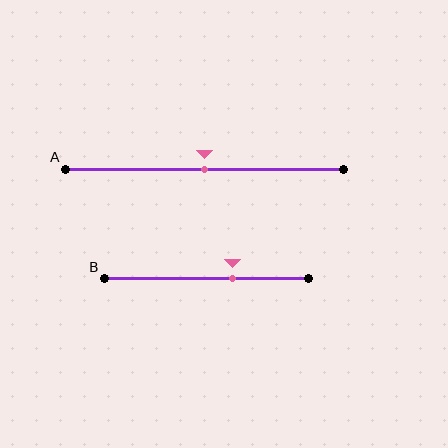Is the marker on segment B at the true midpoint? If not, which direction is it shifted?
No, the marker on segment B is shifted to the right by about 13% of the segment length.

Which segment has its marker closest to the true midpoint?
Segment A has its marker closest to the true midpoint.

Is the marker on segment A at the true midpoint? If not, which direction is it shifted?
Yes, the marker on segment A is at the true midpoint.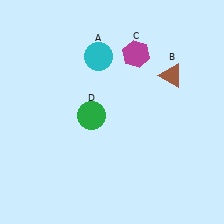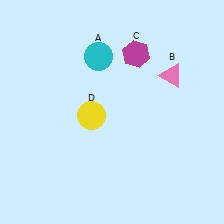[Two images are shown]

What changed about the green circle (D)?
In Image 1, D is green. In Image 2, it changed to yellow.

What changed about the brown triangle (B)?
In Image 1, B is brown. In Image 2, it changed to pink.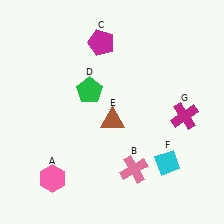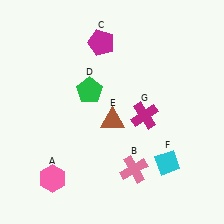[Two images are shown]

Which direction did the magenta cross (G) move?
The magenta cross (G) moved left.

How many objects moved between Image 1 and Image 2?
1 object moved between the two images.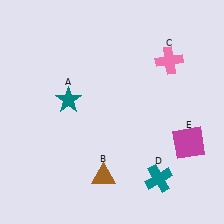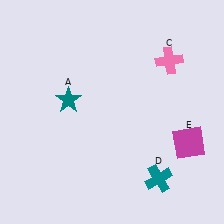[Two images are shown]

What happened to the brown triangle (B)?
The brown triangle (B) was removed in Image 2. It was in the bottom-left area of Image 1.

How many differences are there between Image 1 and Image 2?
There is 1 difference between the two images.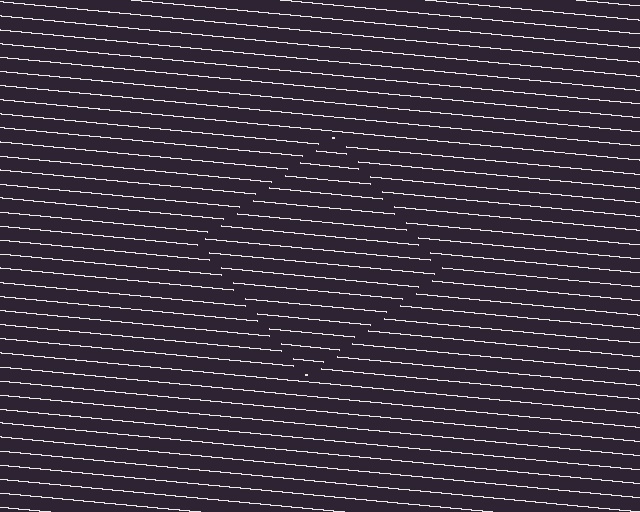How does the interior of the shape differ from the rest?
The interior of the shape contains the same grating, shifted by half a period — the contour is defined by the phase discontinuity where line-ends from the inner and outer gratings abut.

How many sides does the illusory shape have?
4 sides — the line-ends trace a square.